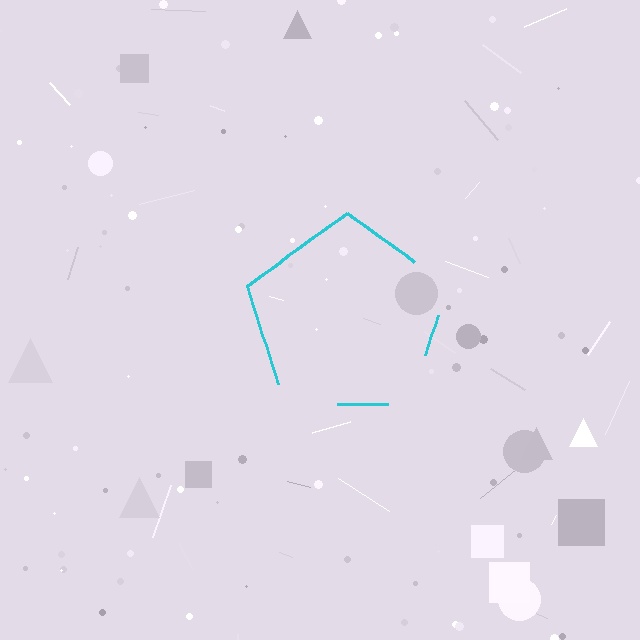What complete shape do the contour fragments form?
The contour fragments form a pentagon.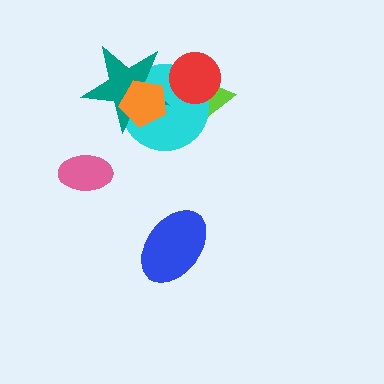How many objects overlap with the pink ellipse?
0 objects overlap with the pink ellipse.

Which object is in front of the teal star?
The orange pentagon is in front of the teal star.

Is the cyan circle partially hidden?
Yes, it is partially covered by another shape.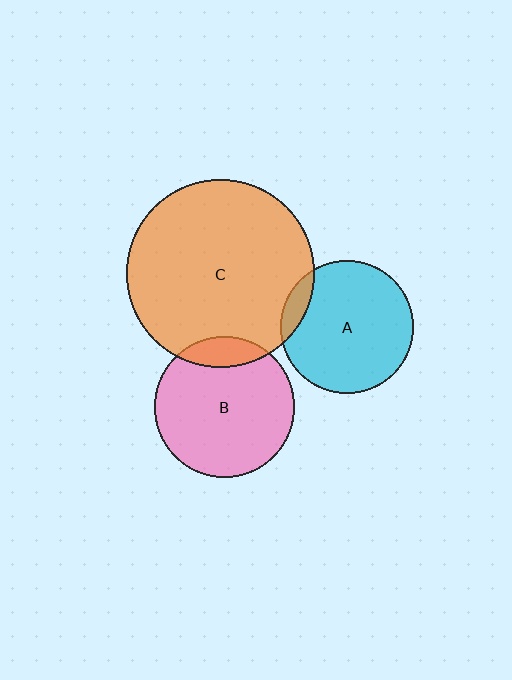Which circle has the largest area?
Circle C (orange).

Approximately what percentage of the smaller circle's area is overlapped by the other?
Approximately 15%.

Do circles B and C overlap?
Yes.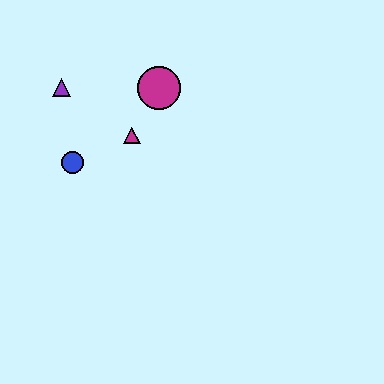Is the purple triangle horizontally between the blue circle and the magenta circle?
No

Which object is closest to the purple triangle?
The blue circle is closest to the purple triangle.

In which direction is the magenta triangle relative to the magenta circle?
The magenta triangle is below the magenta circle.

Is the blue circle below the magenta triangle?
Yes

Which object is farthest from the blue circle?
The magenta circle is farthest from the blue circle.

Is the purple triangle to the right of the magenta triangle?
No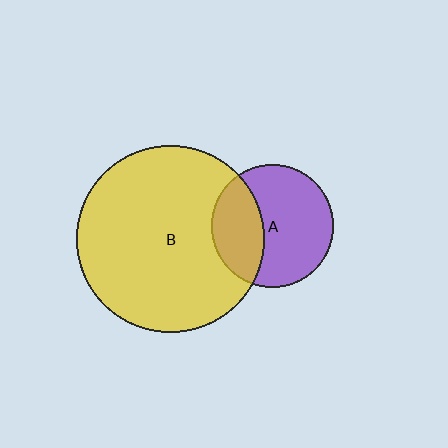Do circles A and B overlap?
Yes.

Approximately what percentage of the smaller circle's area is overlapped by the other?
Approximately 35%.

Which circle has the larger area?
Circle B (yellow).